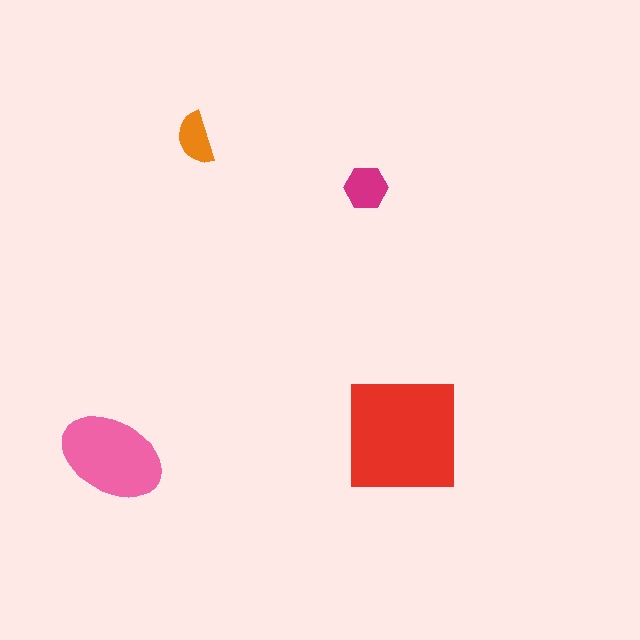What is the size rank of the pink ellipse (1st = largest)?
2nd.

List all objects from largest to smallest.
The red square, the pink ellipse, the magenta hexagon, the orange semicircle.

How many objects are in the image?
There are 4 objects in the image.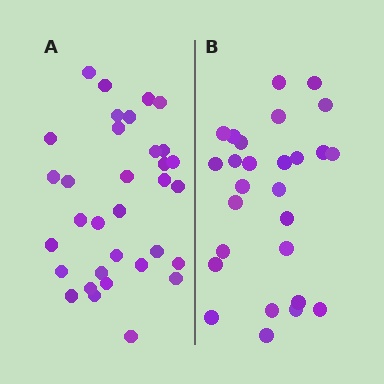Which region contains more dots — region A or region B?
Region A (the left region) has more dots.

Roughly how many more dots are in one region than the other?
Region A has about 6 more dots than region B.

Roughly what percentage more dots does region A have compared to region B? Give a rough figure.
About 20% more.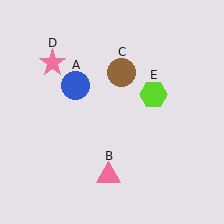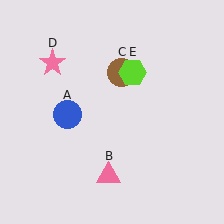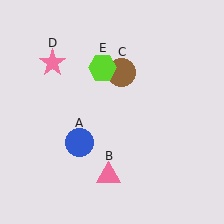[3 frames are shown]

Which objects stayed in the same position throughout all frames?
Pink triangle (object B) and brown circle (object C) and pink star (object D) remained stationary.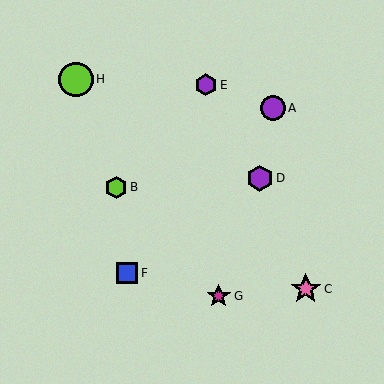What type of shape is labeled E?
Shape E is a purple hexagon.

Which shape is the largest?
The lime circle (labeled H) is the largest.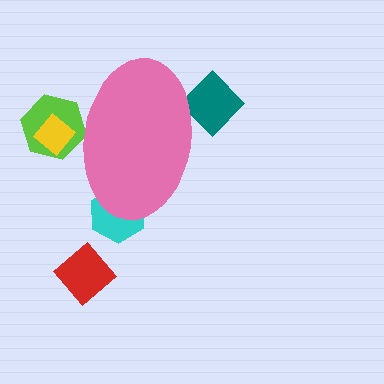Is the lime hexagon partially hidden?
Yes, the lime hexagon is partially hidden behind the pink ellipse.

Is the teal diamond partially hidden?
Yes, the teal diamond is partially hidden behind the pink ellipse.